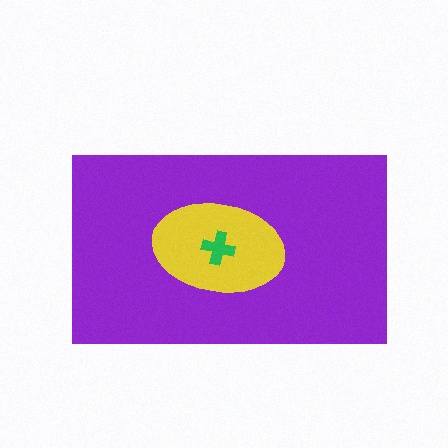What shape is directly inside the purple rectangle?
The yellow ellipse.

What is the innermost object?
The green cross.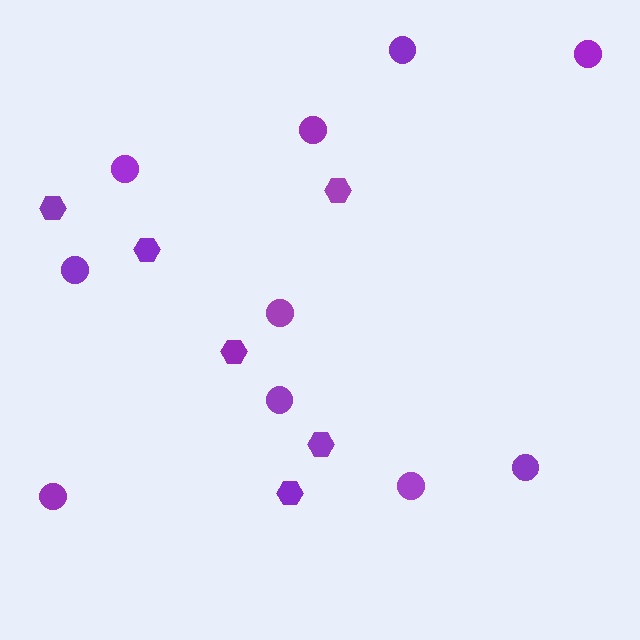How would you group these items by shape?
There are 2 groups: one group of circles (10) and one group of hexagons (6).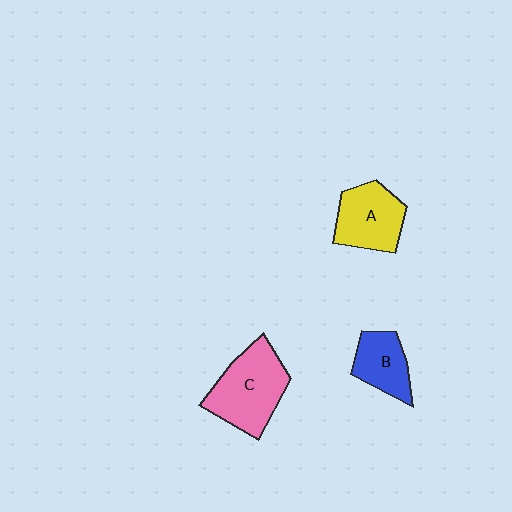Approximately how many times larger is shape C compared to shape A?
Approximately 1.3 times.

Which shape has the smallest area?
Shape B (blue).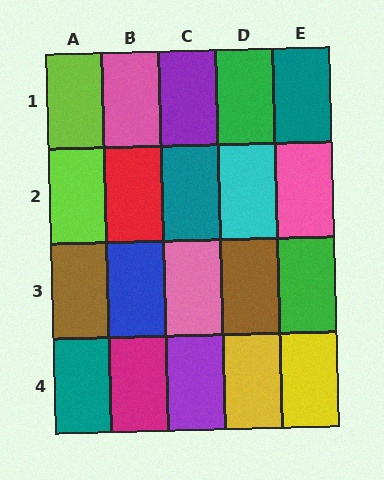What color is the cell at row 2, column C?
Teal.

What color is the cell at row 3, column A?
Brown.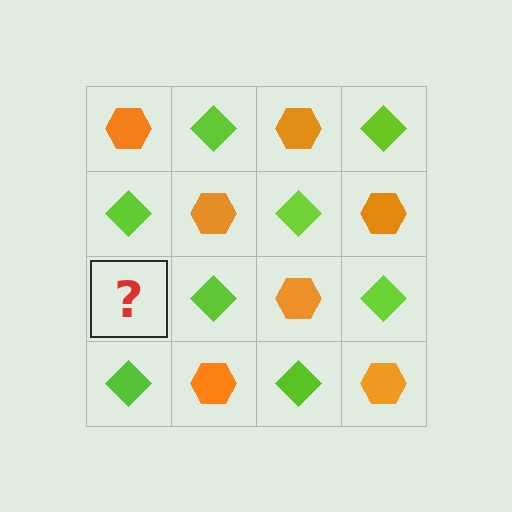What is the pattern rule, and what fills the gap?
The rule is that it alternates orange hexagon and lime diamond in a checkerboard pattern. The gap should be filled with an orange hexagon.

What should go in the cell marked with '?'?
The missing cell should contain an orange hexagon.